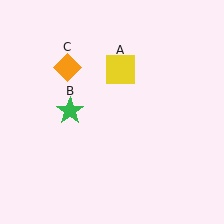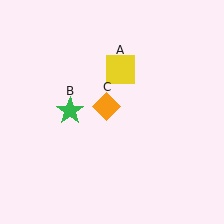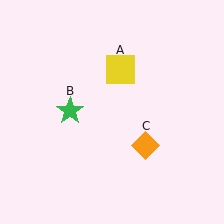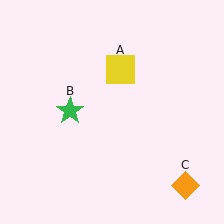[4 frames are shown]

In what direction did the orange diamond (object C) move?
The orange diamond (object C) moved down and to the right.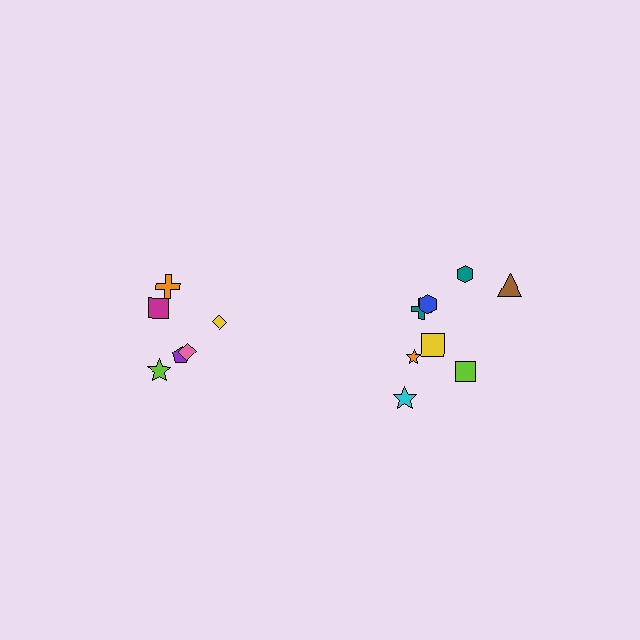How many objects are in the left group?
There are 6 objects.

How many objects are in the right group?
There are 8 objects.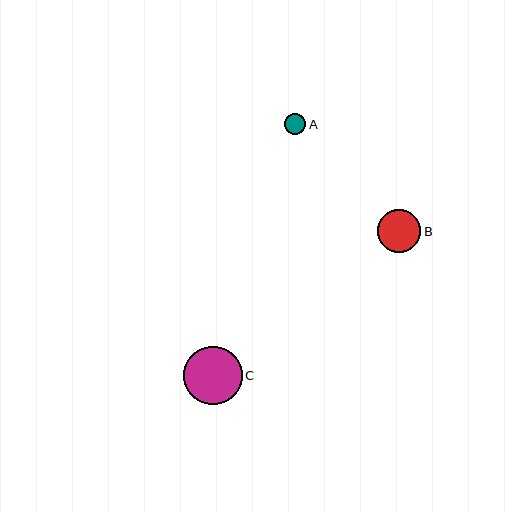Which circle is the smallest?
Circle A is the smallest with a size of approximately 21 pixels.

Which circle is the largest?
Circle C is the largest with a size of approximately 58 pixels.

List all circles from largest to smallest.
From largest to smallest: C, B, A.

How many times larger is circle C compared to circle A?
Circle C is approximately 2.8 times the size of circle A.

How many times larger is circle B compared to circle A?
Circle B is approximately 2.0 times the size of circle A.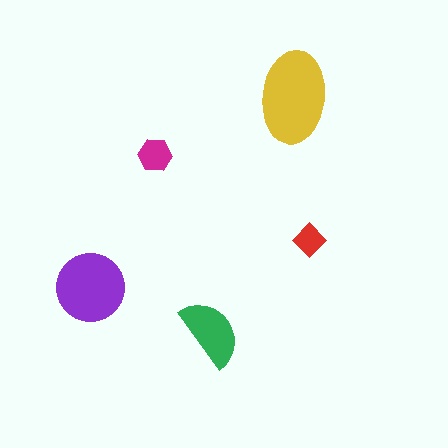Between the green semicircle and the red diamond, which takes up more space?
The green semicircle.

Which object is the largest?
The yellow ellipse.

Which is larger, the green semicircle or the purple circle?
The purple circle.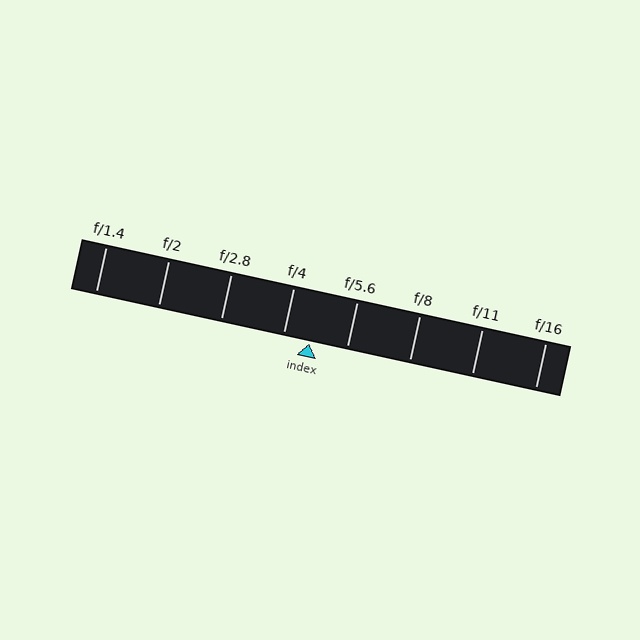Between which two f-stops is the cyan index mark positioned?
The index mark is between f/4 and f/5.6.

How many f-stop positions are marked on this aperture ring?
There are 8 f-stop positions marked.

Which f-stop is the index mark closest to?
The index mark is closest to f/4.